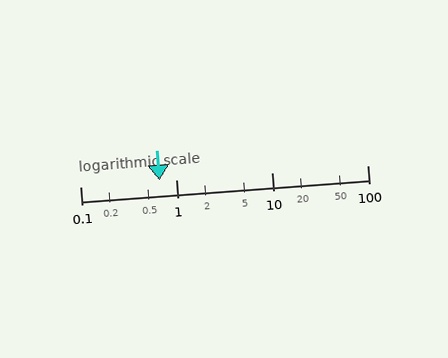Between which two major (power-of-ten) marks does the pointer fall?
The pointer is between 0.1 and 1.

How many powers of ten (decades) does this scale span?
The scale spans 3 decades, from 0.1 to 100.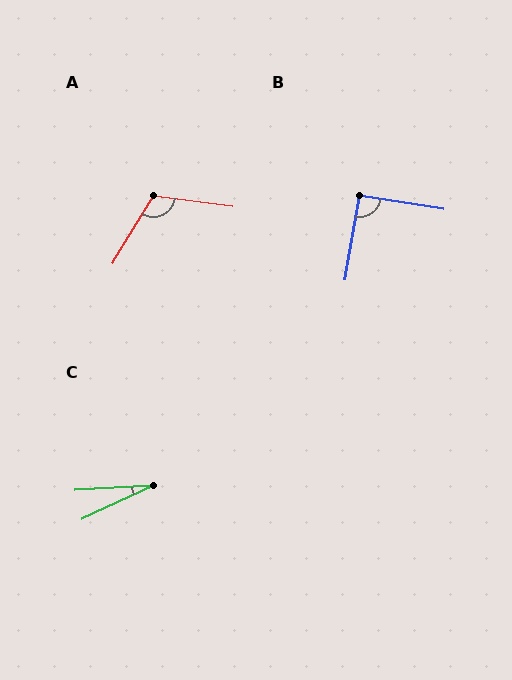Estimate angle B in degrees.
Approximately 91 degrees.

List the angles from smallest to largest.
C (21°), B (91°), A (114°).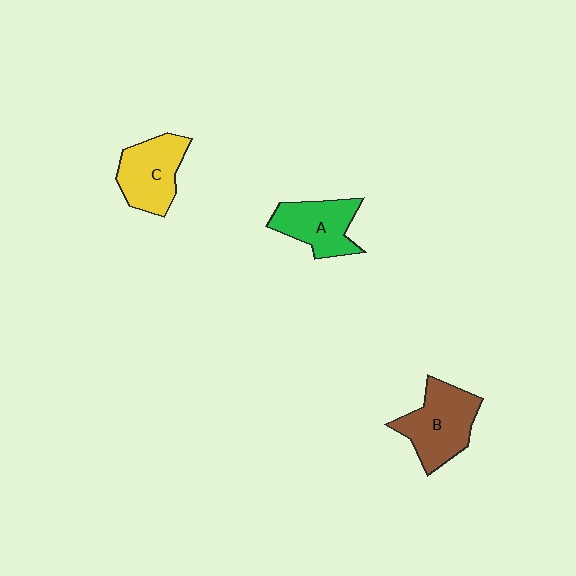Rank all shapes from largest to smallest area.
From largest to smallest: B (brown), C (yellow), A (green).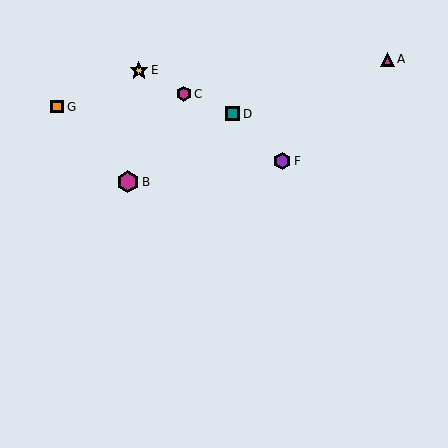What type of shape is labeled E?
Shape E is a yellow star.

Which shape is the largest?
The magenta hexagon (labeled B) is the largest.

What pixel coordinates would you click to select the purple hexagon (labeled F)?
Click at (282, 161) to select the purple hexagon F.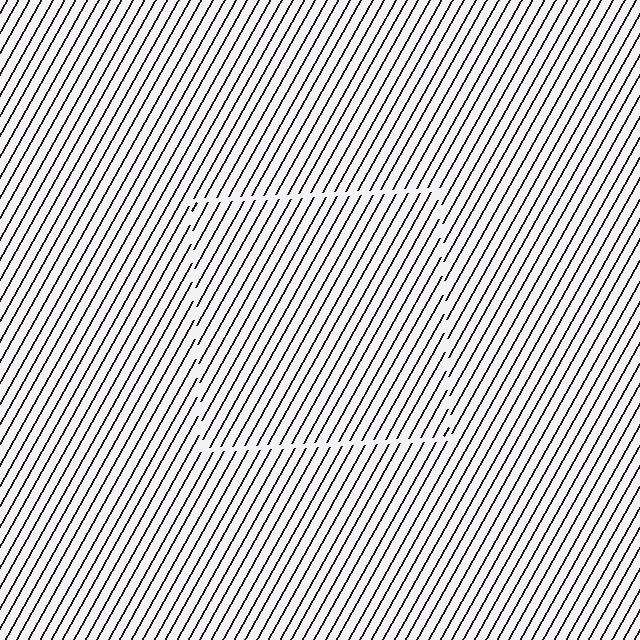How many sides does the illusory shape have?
4 sides — the line-ends trace a square.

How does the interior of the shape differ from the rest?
The interior of the shape contains the same grating, shifted by half a period — the contour is defined by the phase discontinuity where line-ends from the inner and outer gratings abut.